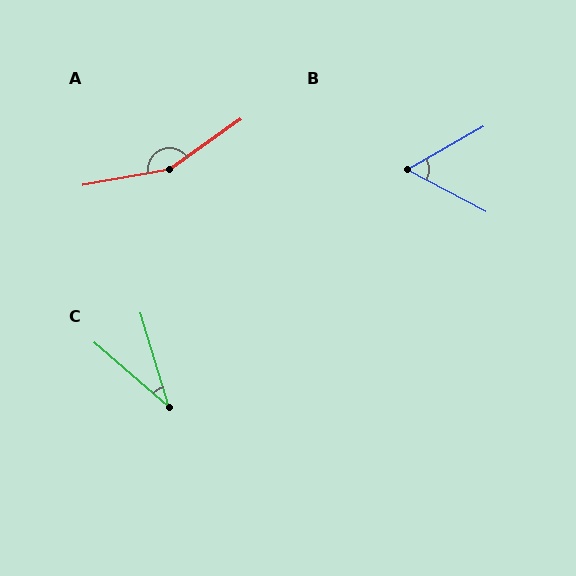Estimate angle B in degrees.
Approximately 57 degrees.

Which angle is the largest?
A, at approximately 155 degrees.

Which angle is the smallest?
C, at approximately 33 degrees.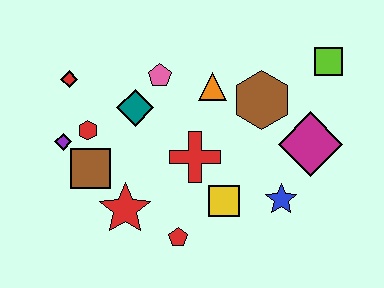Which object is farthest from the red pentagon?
The lime square is farthest from the red pentagon.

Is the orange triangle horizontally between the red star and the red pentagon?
No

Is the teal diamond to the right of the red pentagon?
No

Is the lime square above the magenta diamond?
Yes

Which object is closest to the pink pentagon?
The teal diamond is closest to the pink pentagon.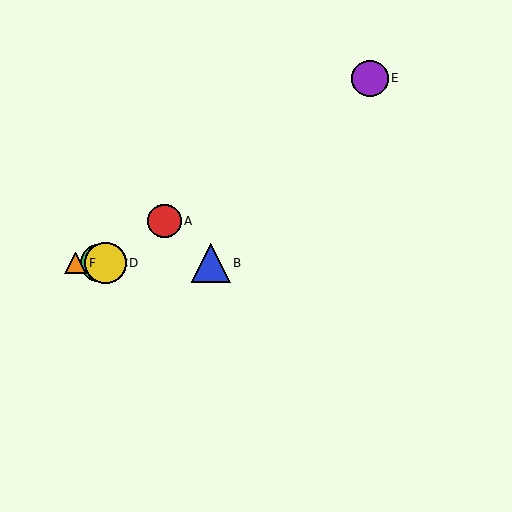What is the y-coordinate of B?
Object B is at y≈263.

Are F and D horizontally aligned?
Yes, both are at y≈263.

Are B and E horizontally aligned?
No, B is at y≈263 and E is at y≈78.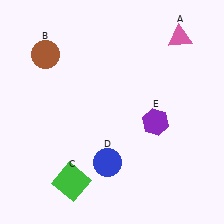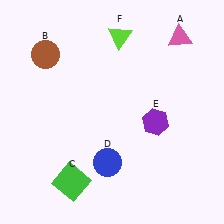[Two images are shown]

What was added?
A lime triangle (F) was added in Image 2.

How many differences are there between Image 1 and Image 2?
There is 1 difference between the two images.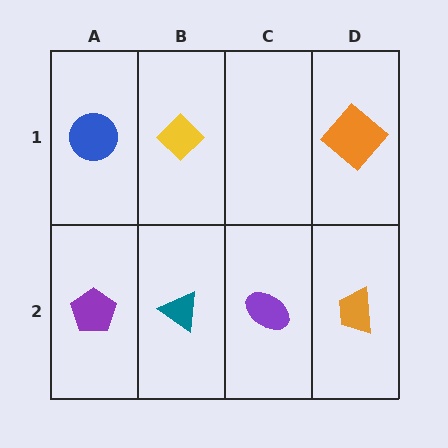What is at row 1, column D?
An orange diamond.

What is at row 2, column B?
A teal triangle.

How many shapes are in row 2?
4 shapes.